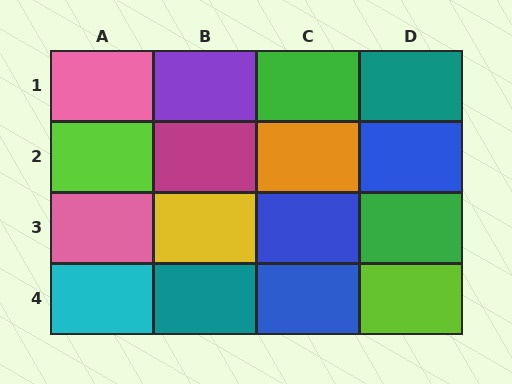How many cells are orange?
1 cell is orange.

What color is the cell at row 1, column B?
Purple.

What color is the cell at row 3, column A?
Pink.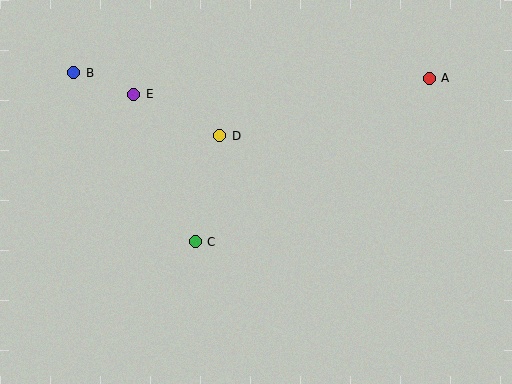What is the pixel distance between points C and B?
The distance between C and B is 208 pixels.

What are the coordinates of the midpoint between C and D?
The midpoint between C and D is at (207, 189).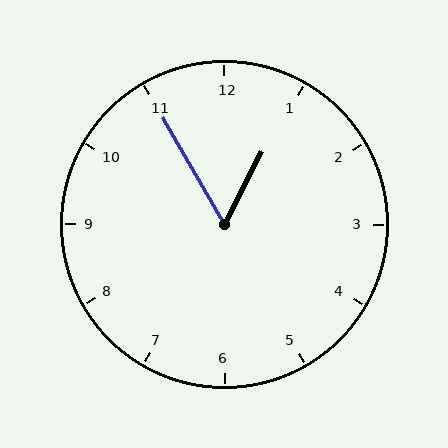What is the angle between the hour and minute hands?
Approximately 58 degrees.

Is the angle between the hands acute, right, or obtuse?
It is acute.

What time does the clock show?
12:55.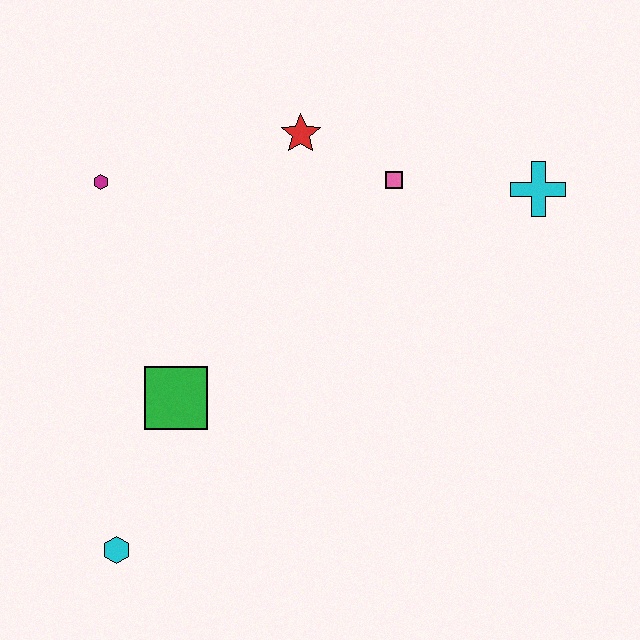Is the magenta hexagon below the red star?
Yes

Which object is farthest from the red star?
The cyan hexagon is farthest from the red star.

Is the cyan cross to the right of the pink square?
Yes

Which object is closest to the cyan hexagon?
The green square is closest to the cyan hexagon.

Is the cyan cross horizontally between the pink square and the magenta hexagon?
No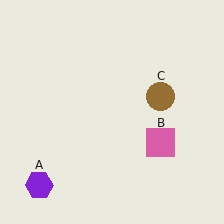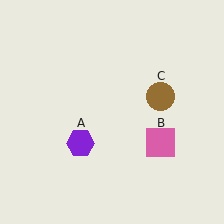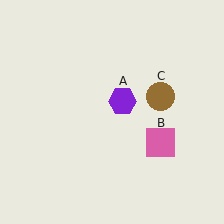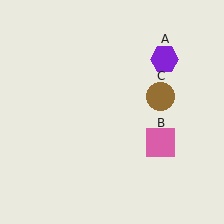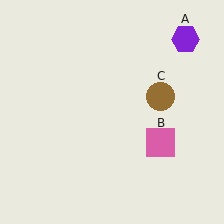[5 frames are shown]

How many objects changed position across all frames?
1 object changed position: purple hexagon (object A).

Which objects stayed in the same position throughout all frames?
Pink square (object B) and brown circle (object C) remained stationary.